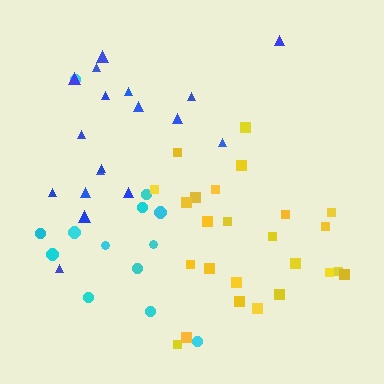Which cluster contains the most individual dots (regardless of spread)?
Yellow (25).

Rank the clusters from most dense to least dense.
yellow, cyan, blue.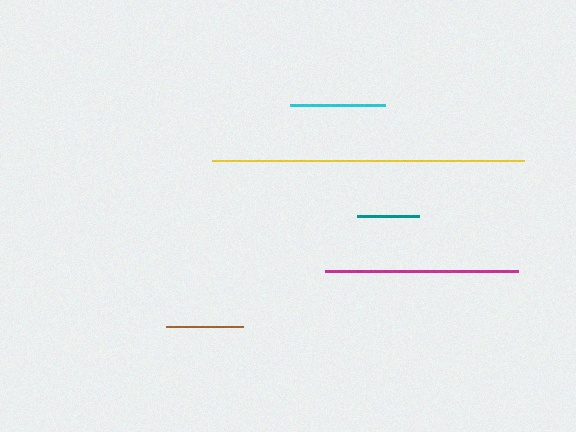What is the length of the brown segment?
The brown segment is approximately 77 pixels long.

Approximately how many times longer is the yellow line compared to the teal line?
The yellow line is approximately 5.0 times the length of the teal line.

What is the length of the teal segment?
The teal segment is approximately 62 pixels long.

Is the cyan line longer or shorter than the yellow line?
The yellow line is longer than the cyan line.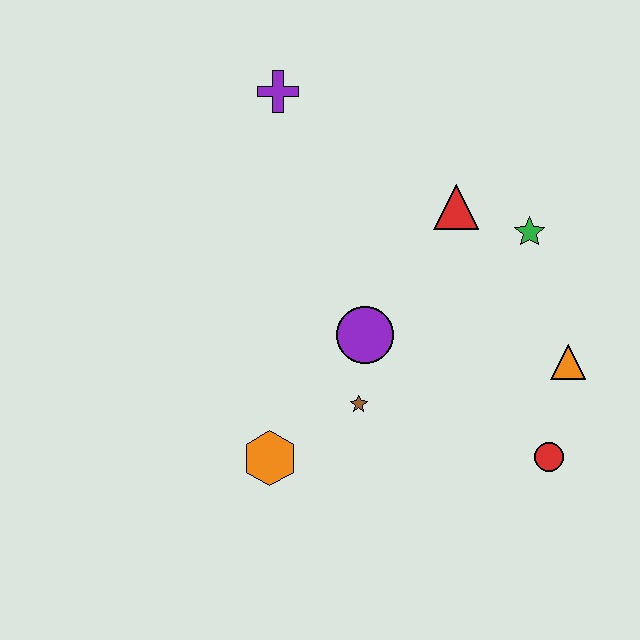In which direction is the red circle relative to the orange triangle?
The red circle is below the orange triangle.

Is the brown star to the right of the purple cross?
Yes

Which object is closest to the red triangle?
The green star is closest to the red triangle.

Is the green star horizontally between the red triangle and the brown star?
No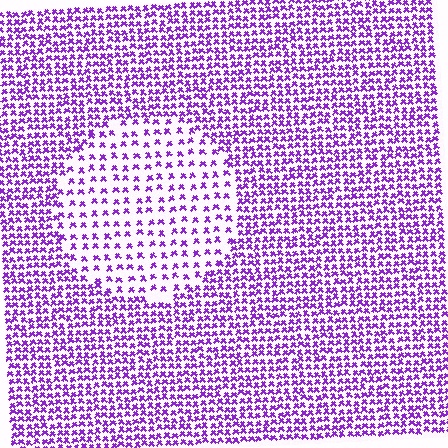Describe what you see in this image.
The image contains small purple elements arranged at two different densities. A circle-shaped region is visible where the elements are less densely packed than the surrounding area.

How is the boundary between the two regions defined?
The boundary is defined by a change in element density (approximately 2.1x ratio). All elements are the same color, size, and shape.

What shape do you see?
I see a circle.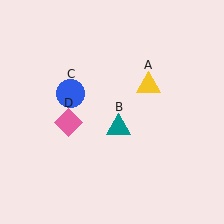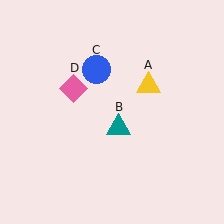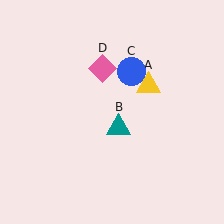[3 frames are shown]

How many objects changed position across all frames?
2 objects changed position: blue circle (object C), pink diamond (object D).